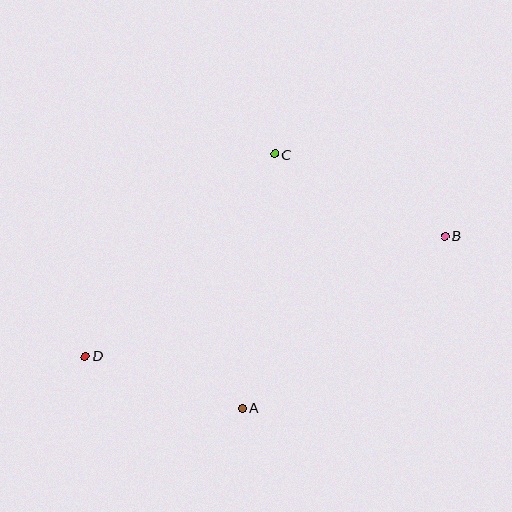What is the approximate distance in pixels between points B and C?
The distance between B and C is approximately 188 pixels.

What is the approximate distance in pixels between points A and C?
The distance between A and C is approximately 256 pixels.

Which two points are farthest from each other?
Points B and D are farthest from each other.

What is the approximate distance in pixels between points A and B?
The distance between A and B is approximately 265 pixels.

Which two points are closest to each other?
Points A and D are closest to each other.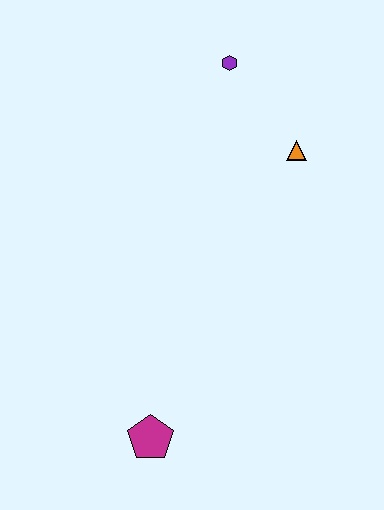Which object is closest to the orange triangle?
The purple hexagon is closest to the orange triangle.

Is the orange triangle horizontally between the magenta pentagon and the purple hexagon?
No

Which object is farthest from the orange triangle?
The magenta pentagon is farthest from the orange triangle.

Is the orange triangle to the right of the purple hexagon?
Yes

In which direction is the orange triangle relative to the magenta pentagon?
The orange triangle is above the magenta pentagon.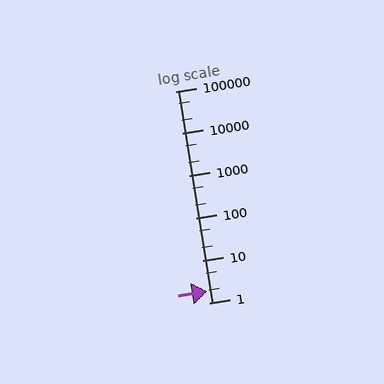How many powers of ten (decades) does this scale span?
The scale spans 5 decades, from 1 to 100000.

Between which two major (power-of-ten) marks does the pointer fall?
The pointer is between 1 and 10.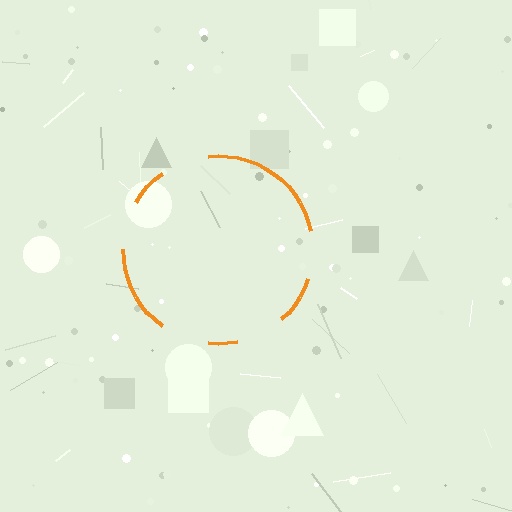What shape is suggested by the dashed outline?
The dashed outline suggests a circle.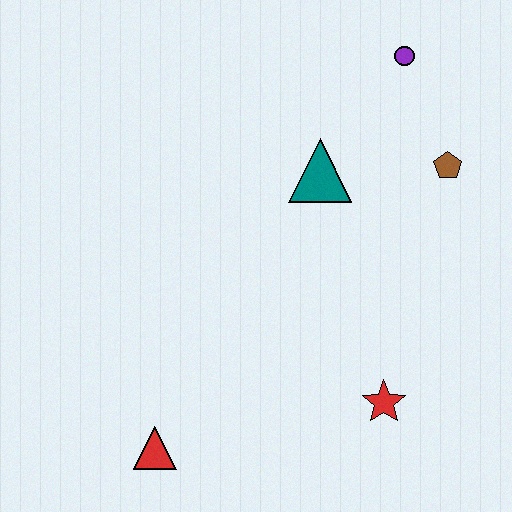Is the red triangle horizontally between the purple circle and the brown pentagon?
No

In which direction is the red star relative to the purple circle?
The red star is below the purple circle.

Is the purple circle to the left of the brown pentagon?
Yes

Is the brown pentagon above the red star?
Yes